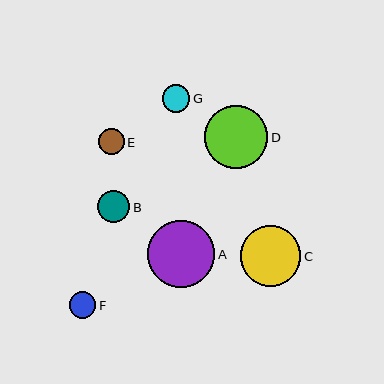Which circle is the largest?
Circle A is the largest with a size of approximately 67 pixels.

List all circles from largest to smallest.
From largest to smallest: A, D, C, B, G, F, E.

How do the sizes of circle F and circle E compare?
Circle F and circle E are approximately the same size.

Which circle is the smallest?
Circle E is the smallest with a size of approximately 26 pixels.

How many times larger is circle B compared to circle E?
Circle B is approximately 1.2 times the size of circle E.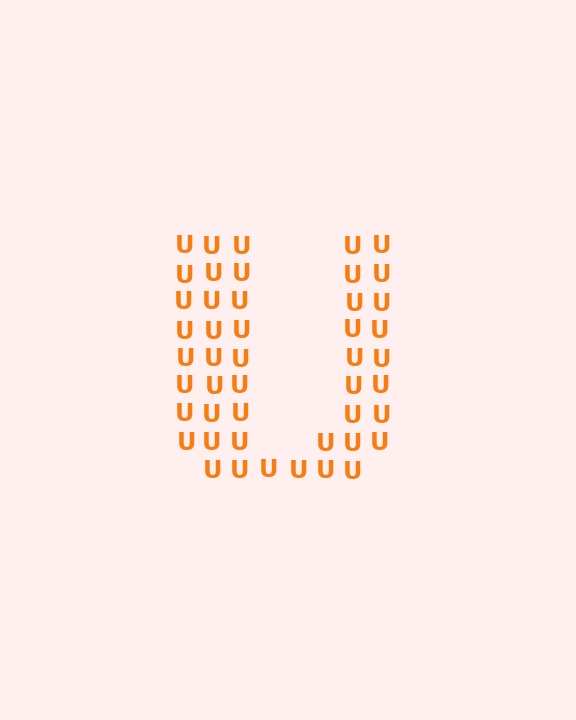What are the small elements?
The small elements are letter U's.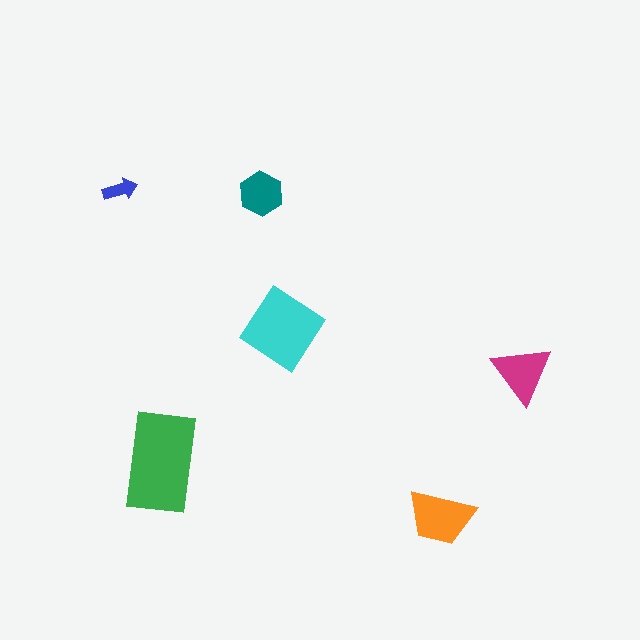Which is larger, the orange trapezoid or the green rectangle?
The green rectangle.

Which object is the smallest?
The blue arrow.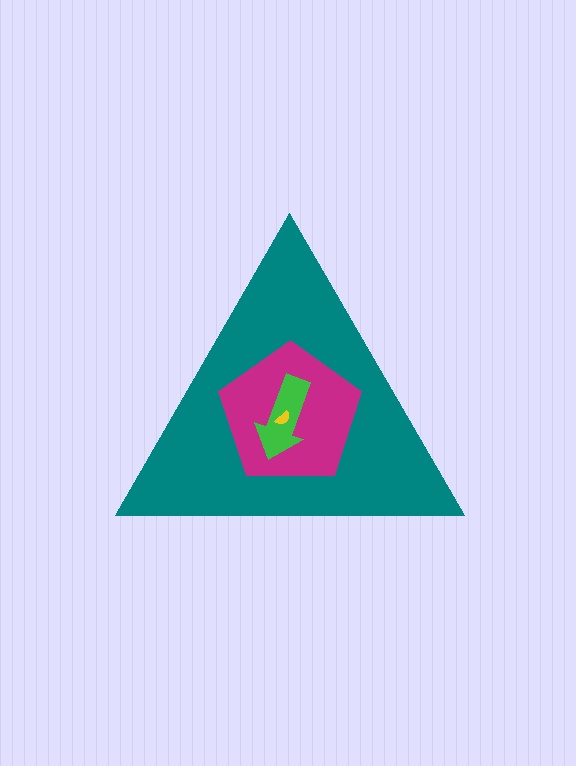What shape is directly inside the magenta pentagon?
The green arrow.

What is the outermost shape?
The teal triangle.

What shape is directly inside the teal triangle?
The magenta pentagon.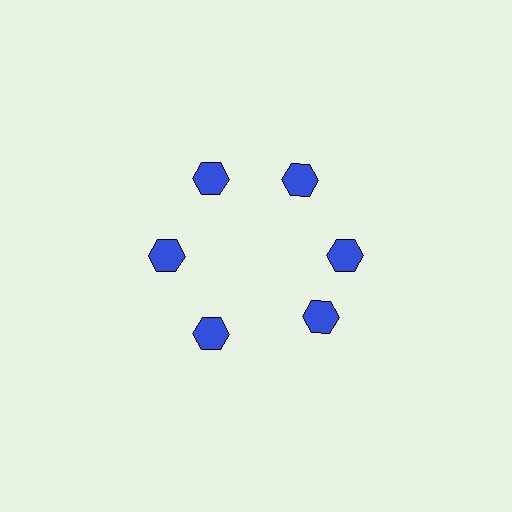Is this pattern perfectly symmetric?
No. The 6 blue hexagons are arranged in a ring, but one element near the 5 o'clock position is rotated out of alignment along the ring, breaking the 6-fold rotational symmetry.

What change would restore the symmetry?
The symmetry would be restored by rotating it back into even spacing with its neighbors so that all 6 hexagons sit at equal angles and equal distance from the center.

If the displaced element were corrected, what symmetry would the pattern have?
It would have 6-fold rotational symmetry — the pattern would map onto itself every 60 degrees.